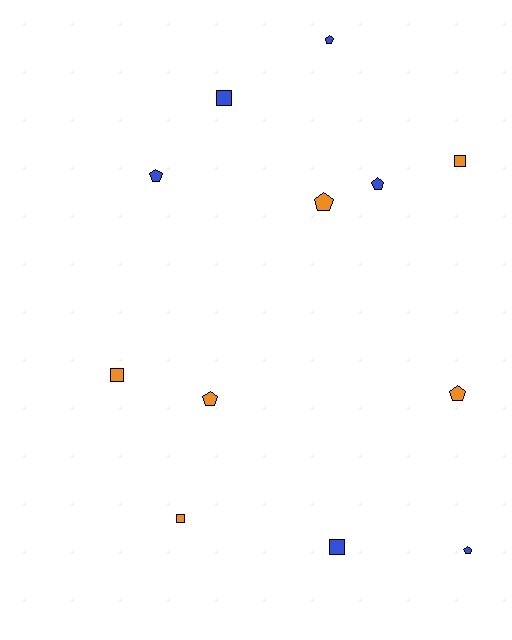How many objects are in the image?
There are 12 objects.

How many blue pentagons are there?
There are 4 blue pentagons.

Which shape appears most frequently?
Pentagon, with 7 objects.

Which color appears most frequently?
Orange, with 6 objects.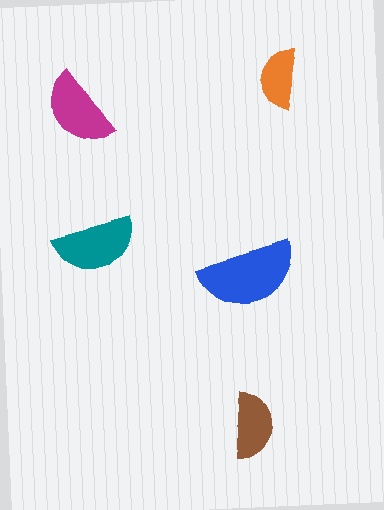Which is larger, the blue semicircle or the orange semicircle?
The blue one.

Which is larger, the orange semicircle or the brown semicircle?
The brown one.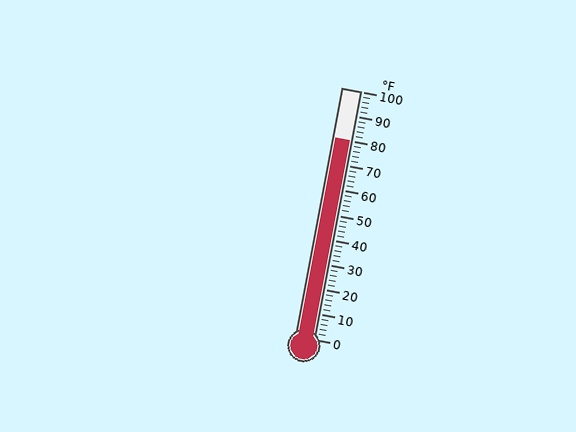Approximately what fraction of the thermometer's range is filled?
The thermometer is filled to approximately 80% of its range.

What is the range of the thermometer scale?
The thermometer scale ranges from 0°F to 100°F.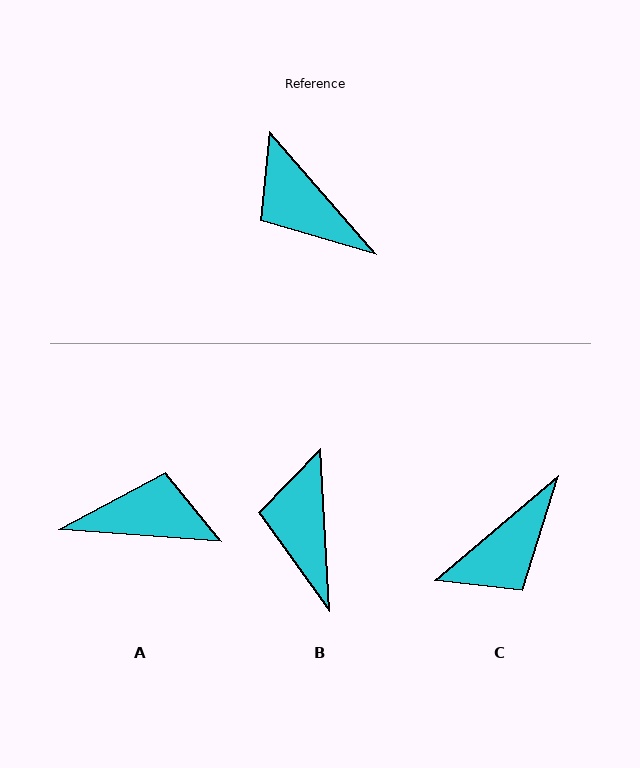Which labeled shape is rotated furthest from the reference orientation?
A, about 135 degrees away.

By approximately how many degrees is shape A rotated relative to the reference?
Approximately 135 degrees clockwise.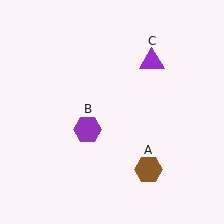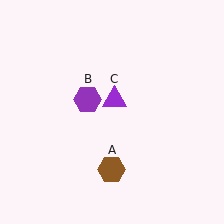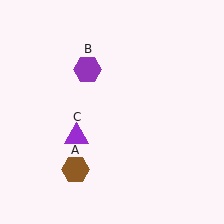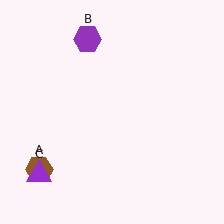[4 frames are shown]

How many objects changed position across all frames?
3 objects changed position: brown hexagon (object A), purple hexagon (object B), purple triangle (object C).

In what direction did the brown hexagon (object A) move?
The brown hexagon (object A) moved left.